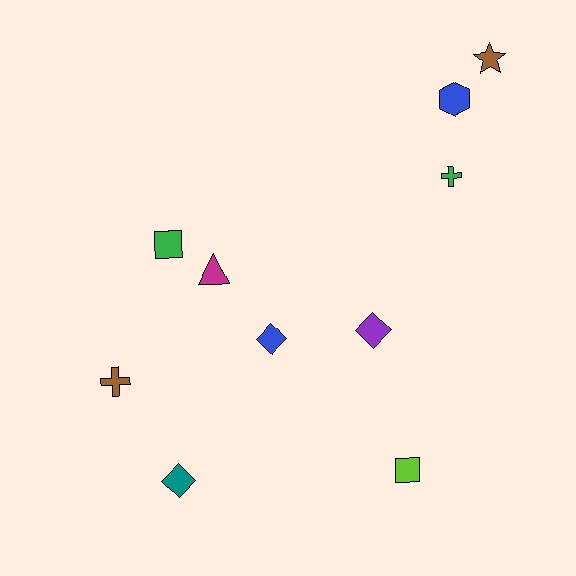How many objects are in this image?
There are 10 objects.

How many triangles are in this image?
There is 1 triangle.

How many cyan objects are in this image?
There are no cyan objects.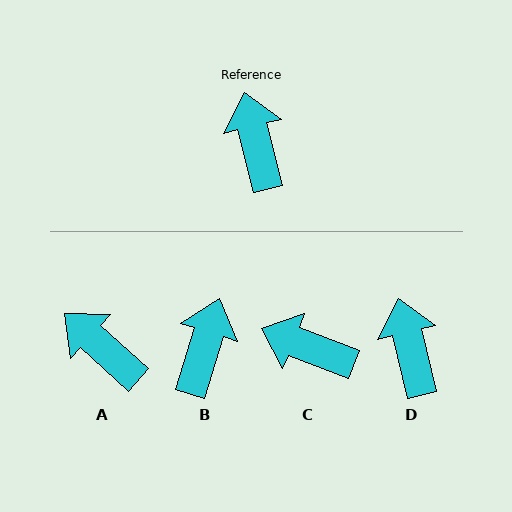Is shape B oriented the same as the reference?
No, it is off by about 31 degrees.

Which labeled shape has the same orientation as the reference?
D.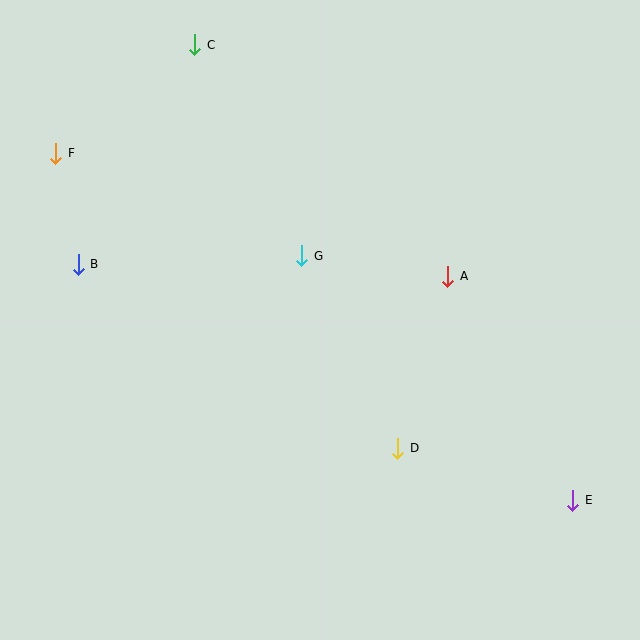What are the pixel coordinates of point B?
Point B is at (78, 264).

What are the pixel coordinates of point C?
Point C is at (195, 45).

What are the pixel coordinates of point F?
Point F is at (56, 153).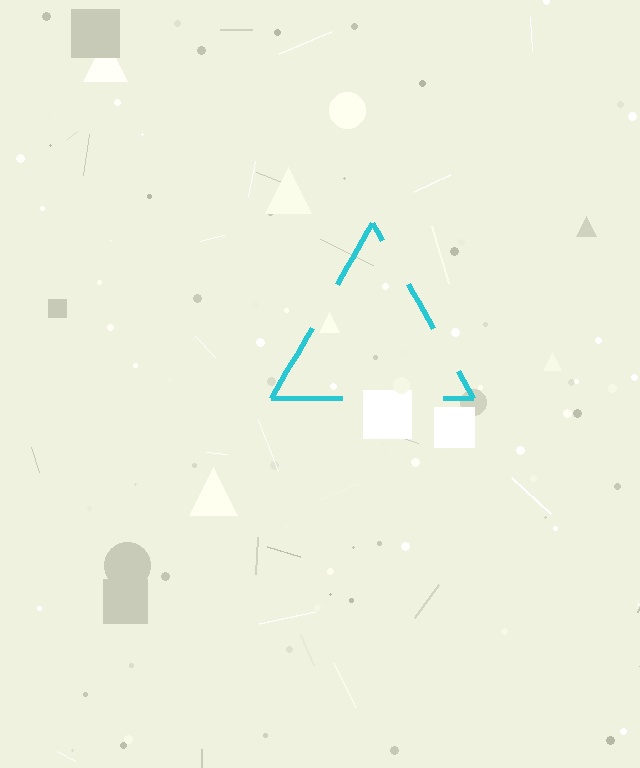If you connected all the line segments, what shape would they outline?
They would outline a triangle.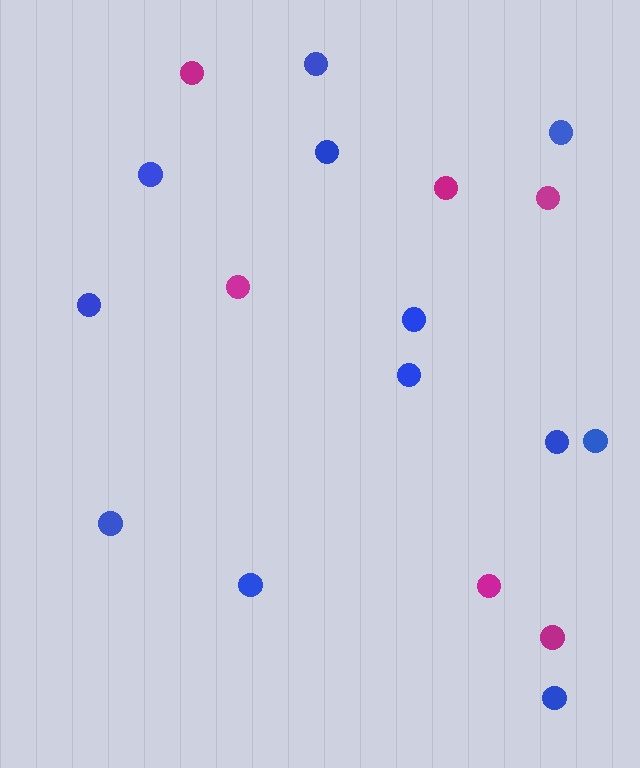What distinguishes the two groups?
There are 2 groups: one group of blue circles (12) and one group of magenta circles (6).